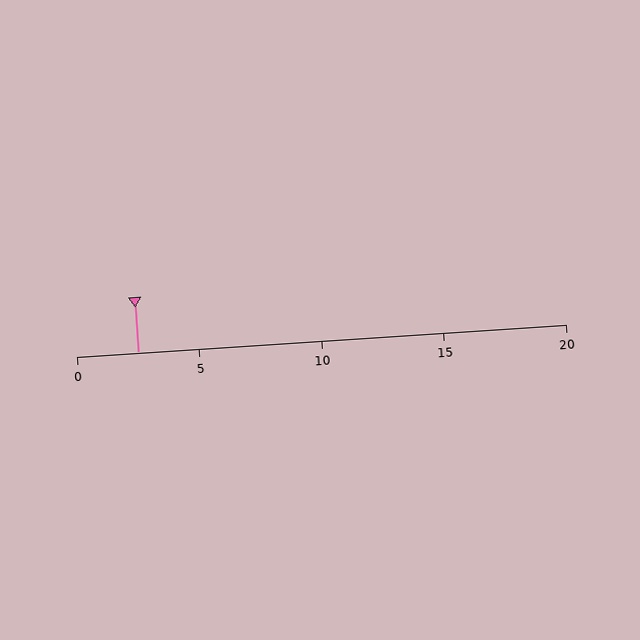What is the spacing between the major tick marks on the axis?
The major ticks are spaced 5 apart.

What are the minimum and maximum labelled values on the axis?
The axis runs from 0 to 20.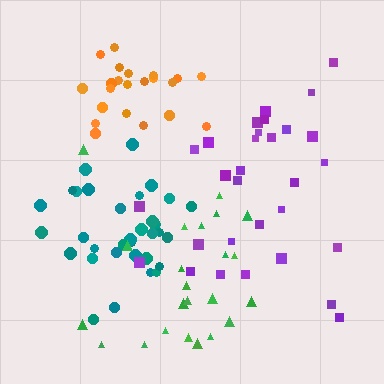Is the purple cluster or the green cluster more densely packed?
Purple.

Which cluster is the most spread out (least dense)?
Green.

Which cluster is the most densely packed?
Orange.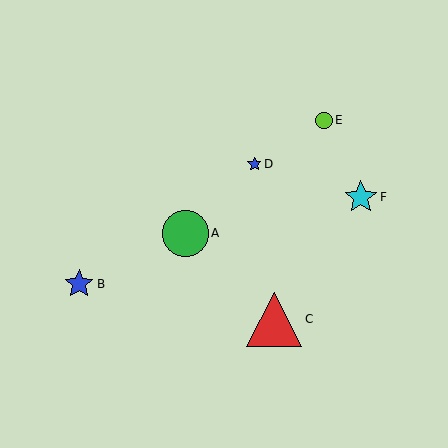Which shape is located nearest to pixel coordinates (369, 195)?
The cyan star (labeled F) at (361, 197) is nearest to that location.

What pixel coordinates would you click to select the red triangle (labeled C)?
Click at (274, 319) to select the red triangle C.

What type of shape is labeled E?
Shape E is a lime circle.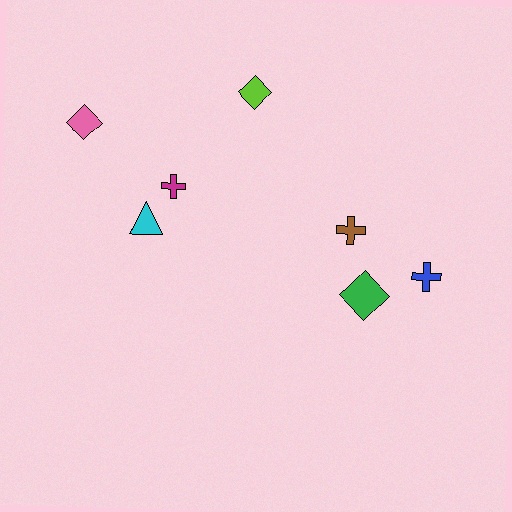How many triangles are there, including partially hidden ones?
There is 1 triangle.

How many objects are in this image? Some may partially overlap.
There are 7 objects.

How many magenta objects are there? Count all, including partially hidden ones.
There is 1 magenta object.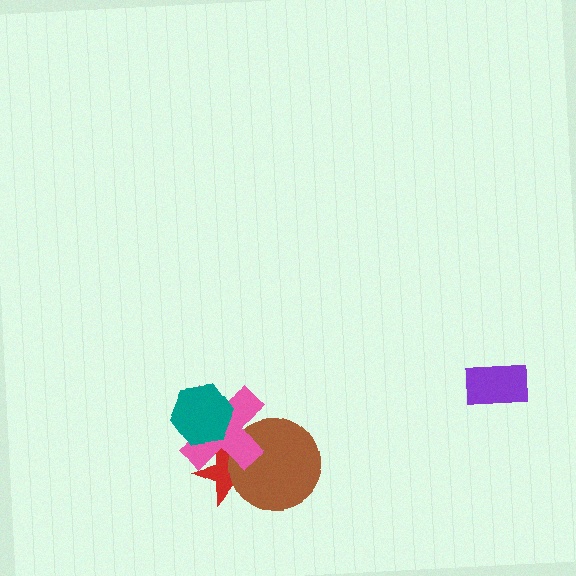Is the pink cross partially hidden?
Yes, it is partially covered by another shape.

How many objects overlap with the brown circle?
2 objects overlap with the brown circle.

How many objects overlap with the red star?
2 objects overlap with the red star.